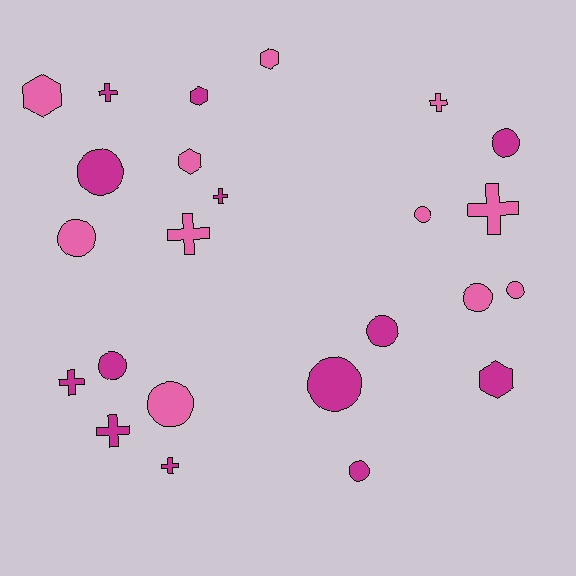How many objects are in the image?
There are 24 objects.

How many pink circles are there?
There are 5 pink circles.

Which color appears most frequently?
Magenta, with 13 objects.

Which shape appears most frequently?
Circle, with 11 objects.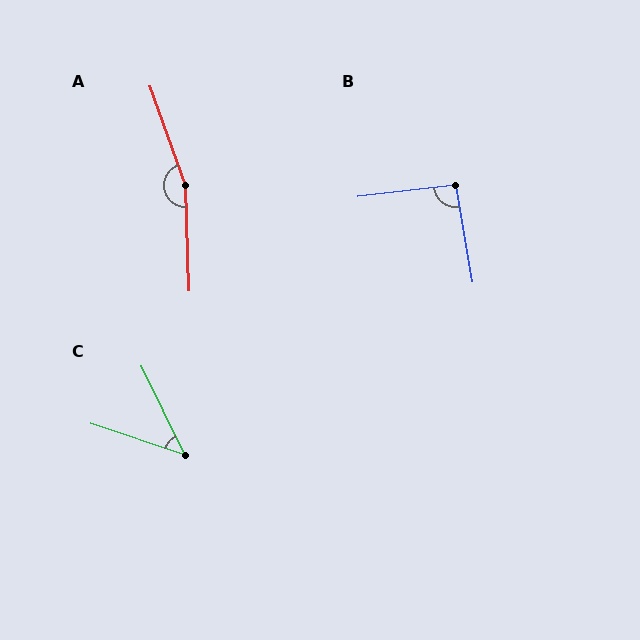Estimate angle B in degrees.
Approximately 93 degrees.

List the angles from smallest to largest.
C (46°), B (93°), A (162°).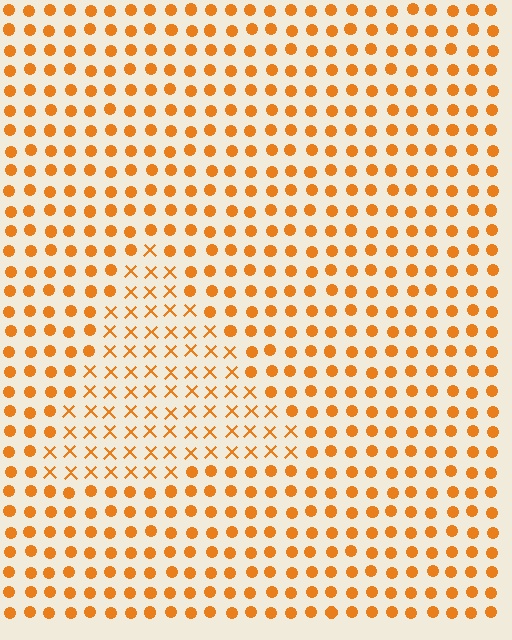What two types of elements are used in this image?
The image uses X marks inside the triangle region and circles outside it.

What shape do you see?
I see a triangle.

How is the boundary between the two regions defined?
The boundary is defined by a change in element shape: X marks inside vs. circles outside. All elements share the same color and spacing.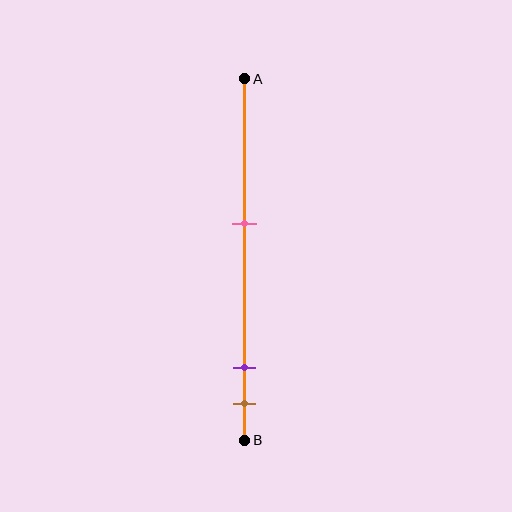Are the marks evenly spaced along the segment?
No, the marks are not evenly spaced.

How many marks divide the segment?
There are 3 marks dividing the segment.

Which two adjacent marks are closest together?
The purple and brown marks are the closest adjacent pair.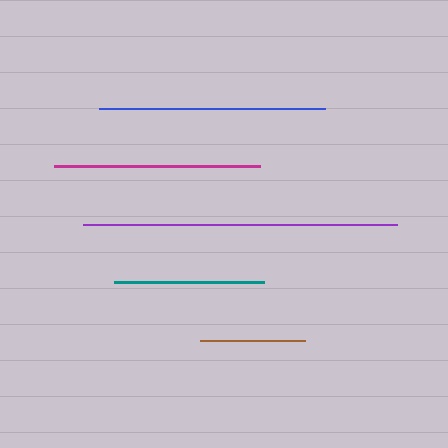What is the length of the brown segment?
The brown segment is approximately 106 pixels long.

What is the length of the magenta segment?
The magenta segment is approximately 206 pixels long.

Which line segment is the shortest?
The brown line is the shortest at approximately 106 pixels.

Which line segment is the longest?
The purple line is the longest at approximately 314 pixels.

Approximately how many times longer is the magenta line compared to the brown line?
The magenta line is approximately 2.0 times the length of the brown line.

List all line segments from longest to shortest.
From longest to shortest: purple, blue, magenta, teal, brown.